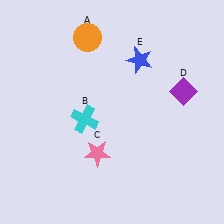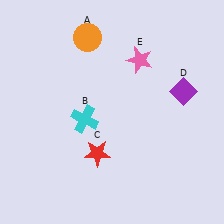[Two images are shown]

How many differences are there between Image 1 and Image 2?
There are 2 differences between the two images.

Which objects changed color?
C changed from pink to red. E changed from blue to pink.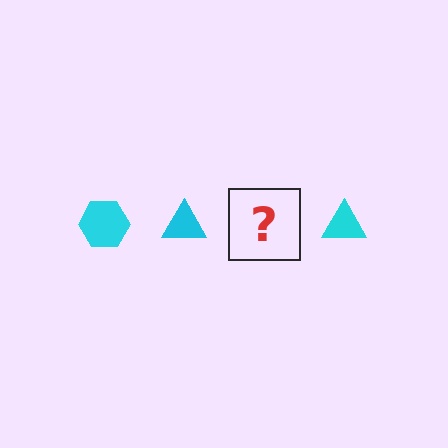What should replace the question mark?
The question mark should be replaced with a cyan hexagon.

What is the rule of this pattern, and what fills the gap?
The rule is that the pattern cycles through hexagon, triangle shapes in cyan. The gap should be filled with a cyan hexagon.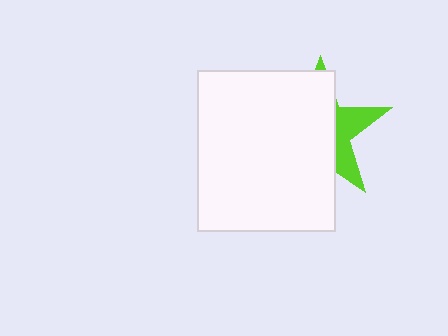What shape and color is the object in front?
The object in front is a white rectangle.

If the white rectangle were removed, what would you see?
You would see the complete lime star.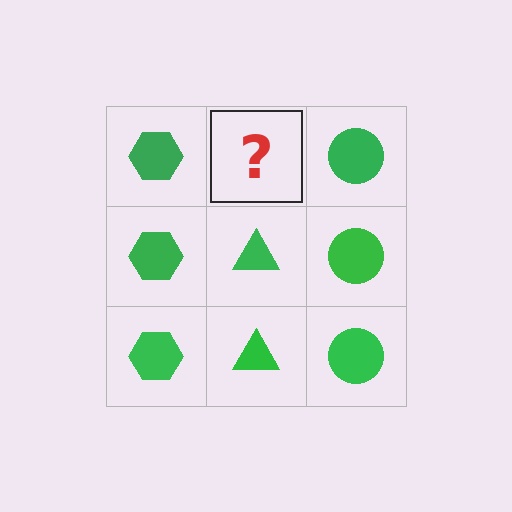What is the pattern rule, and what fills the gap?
The rule is that each column has a consistent shape. The gap should be filled with a green triangle.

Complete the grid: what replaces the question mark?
The question mark should be replaced with a green triangle.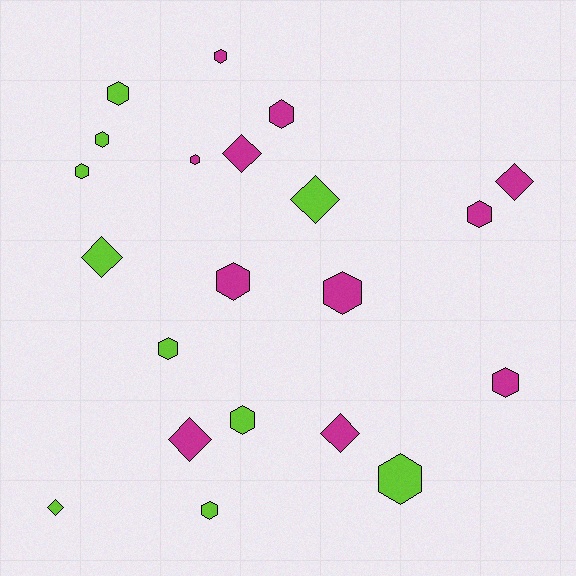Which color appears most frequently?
Magenta, with 11 objects.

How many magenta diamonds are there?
There are 4 magenta diamonds.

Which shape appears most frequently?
Hexagon, with 14 objects.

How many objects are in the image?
There are 21 objects.